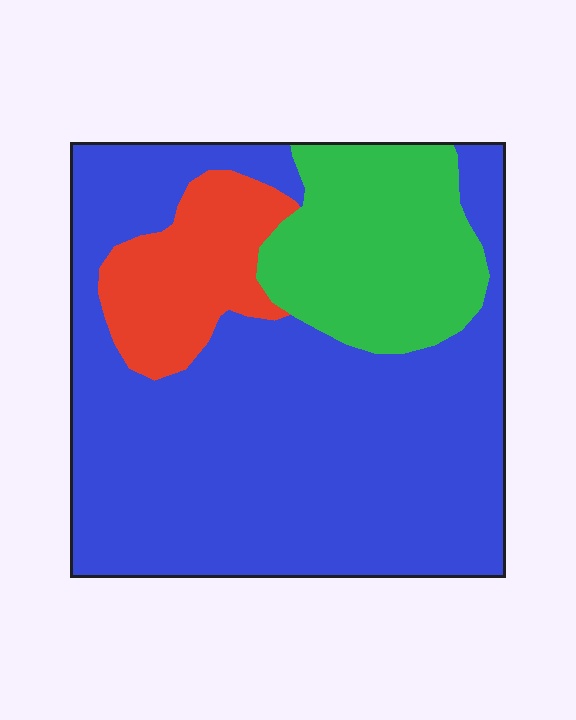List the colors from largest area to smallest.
From largest to smallest: blue, green, red.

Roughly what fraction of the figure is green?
Green covers 20% of the figure.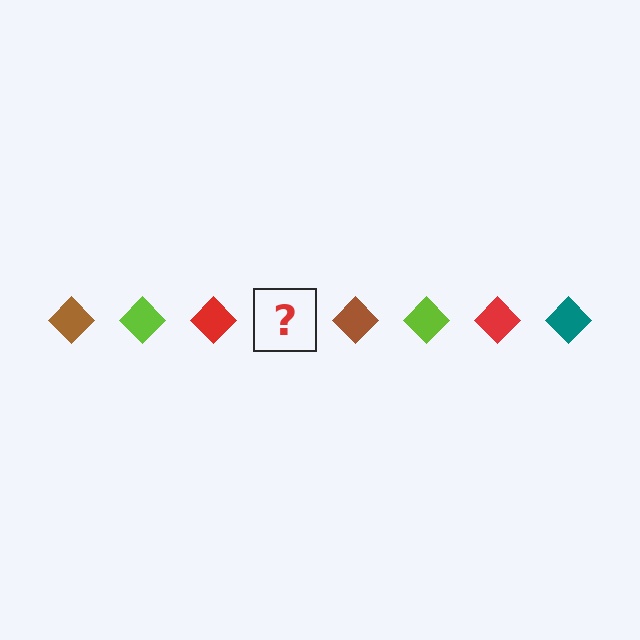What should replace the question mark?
The question mark should be replaced with a teal diamond.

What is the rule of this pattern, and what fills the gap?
The rule is that the pattern cycles through brown, lime, red, teal diamonds. The gap should be filled with a teal diamond.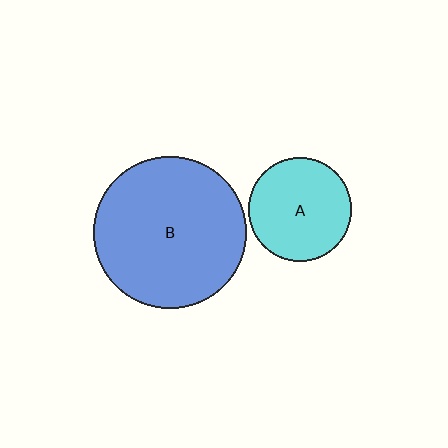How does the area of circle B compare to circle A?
Approximately 2.2 times.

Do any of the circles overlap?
No, none of the circles overlap.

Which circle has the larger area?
Circle B (blue).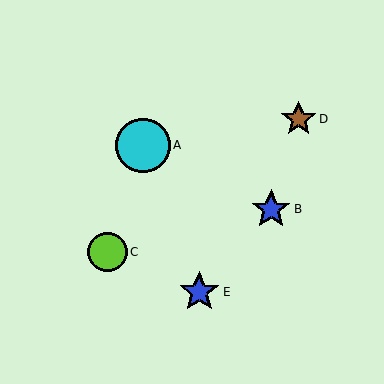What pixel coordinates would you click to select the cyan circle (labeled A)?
Click at (143, 145) to select the cyan circle A.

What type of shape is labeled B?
Shape B is a blue star.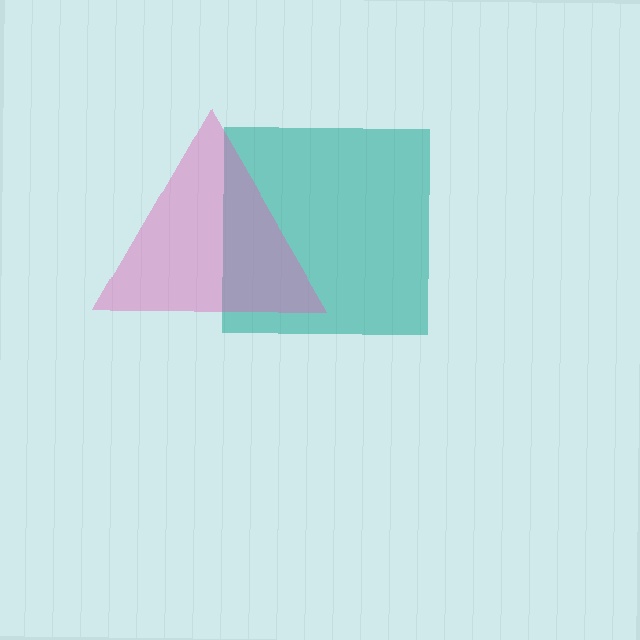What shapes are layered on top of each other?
The layered shapes are: a teal square, a pink triangle.